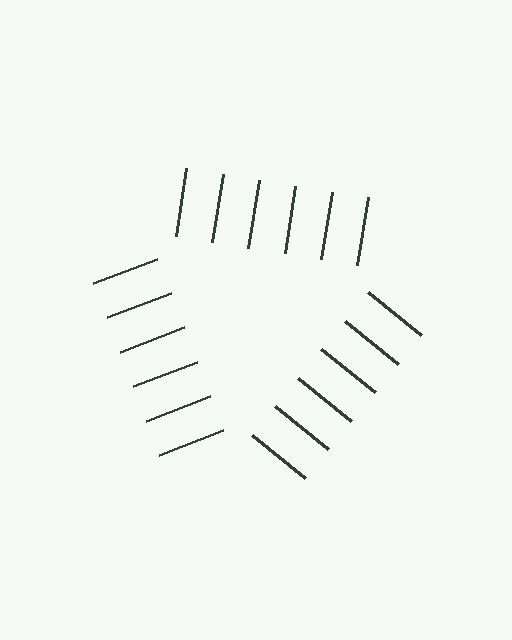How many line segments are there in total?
18 — 6 along each of the 3 edges.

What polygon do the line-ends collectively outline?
An illusory triangle — the line segments terminate on its edges but no continuous stroke is drawn.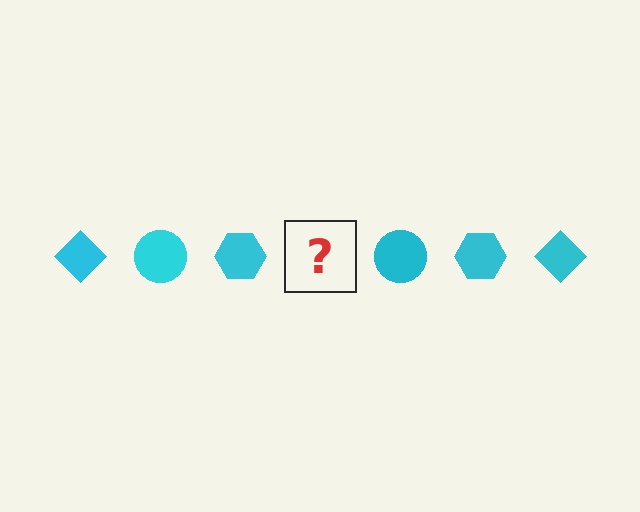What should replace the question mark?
The question mark should be replaced with a cyan diamond.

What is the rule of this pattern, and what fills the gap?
The rule is that the pattern cycles through diamond, circle, hexagon shapes in cyan. The gap should be filled with a cyan diamond.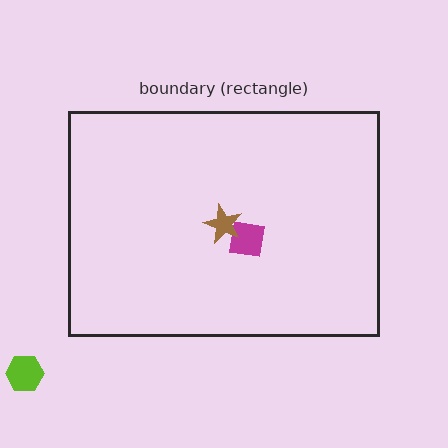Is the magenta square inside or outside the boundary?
Inside.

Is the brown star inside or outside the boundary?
Inside.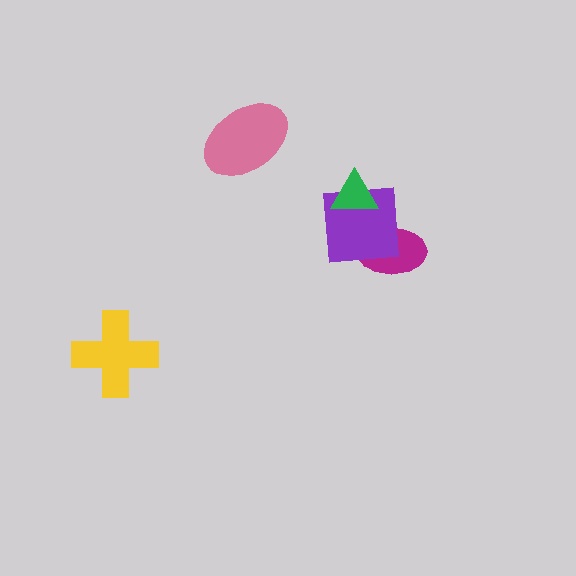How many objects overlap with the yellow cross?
0 objects overlap with the yellow cross.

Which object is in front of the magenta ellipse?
The purple square is in front of the magenta ellipse.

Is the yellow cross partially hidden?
No, no other shape covers it.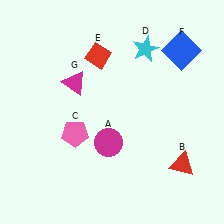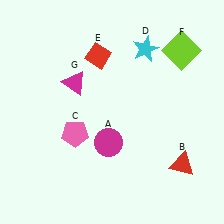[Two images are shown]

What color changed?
The square (F) changed from blue in Image 1 to lime in Image 2.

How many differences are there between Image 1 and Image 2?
There is 1 difference between the two images.